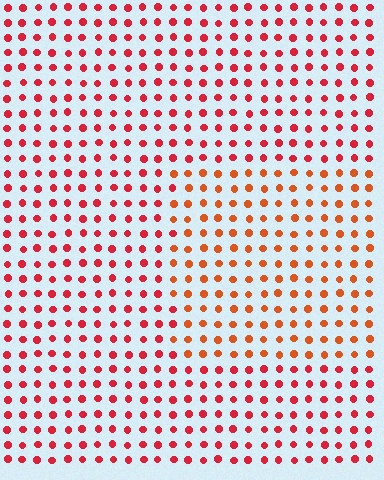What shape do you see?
I see a rectangle.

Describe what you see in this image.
The image is filled with small red elements in a uniform arrangement. A rectangle-shaped region is visible where the elements are tinted to a slightly different hue, forming a subtle color boundary.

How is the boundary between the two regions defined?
The boundary is defined purely by a slight shift in hue (about 25 degrees). Spacing, size, and orientation are identical on both sides.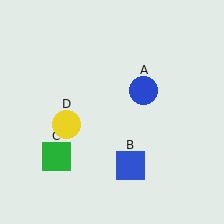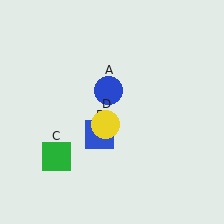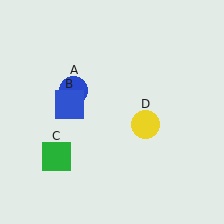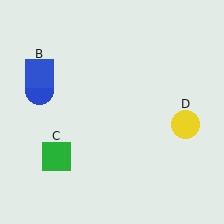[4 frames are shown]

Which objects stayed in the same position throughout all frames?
Green square (object C) remained stationary.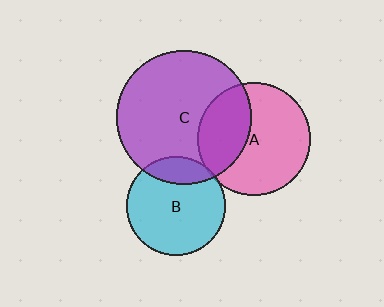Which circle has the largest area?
Circle C (purple).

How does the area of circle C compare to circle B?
Approximately 1.9 times.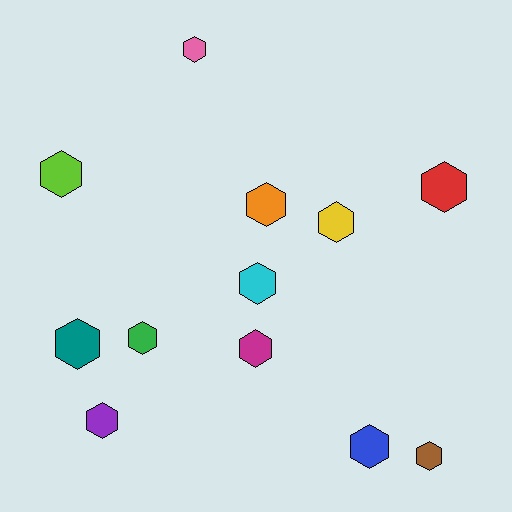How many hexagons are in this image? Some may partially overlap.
There are 12 hexagons.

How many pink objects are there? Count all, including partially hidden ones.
There is 1 pink object.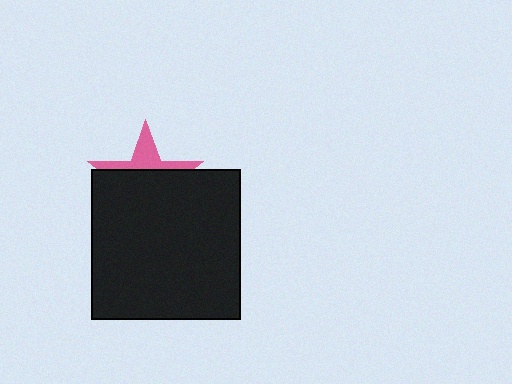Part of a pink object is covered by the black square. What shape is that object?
It is a star.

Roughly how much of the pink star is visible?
A small part of it is visible (roughly 33%).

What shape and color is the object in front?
The object in front is a black square.